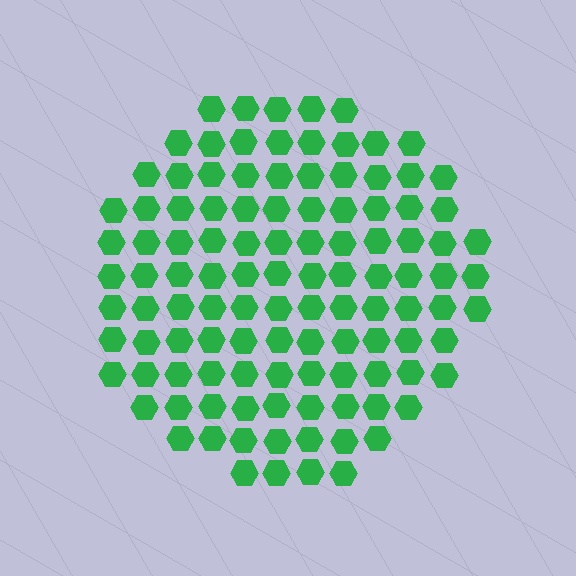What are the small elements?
The small elements are hexagons.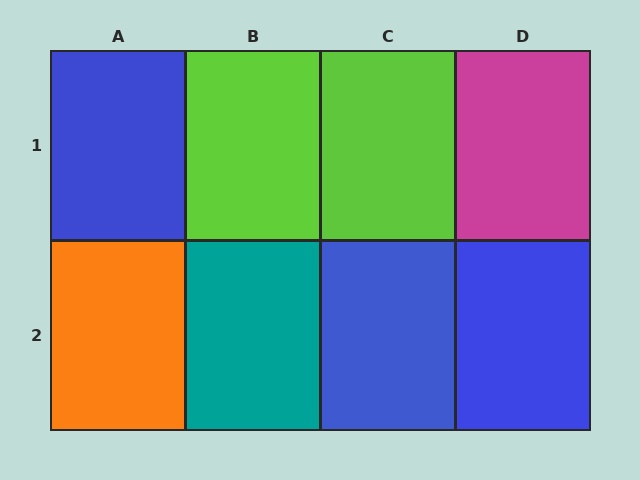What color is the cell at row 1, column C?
Lime.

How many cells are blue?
3 cells are blue.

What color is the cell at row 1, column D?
Magenta.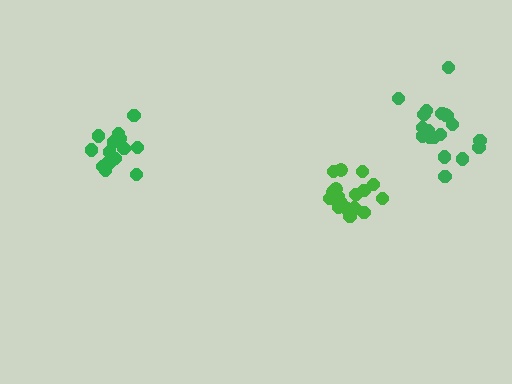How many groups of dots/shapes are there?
There are 3 groups.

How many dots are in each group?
Group 1: 19 dots, Group 2: 20 dots, Group 3: 15 dots (54 total).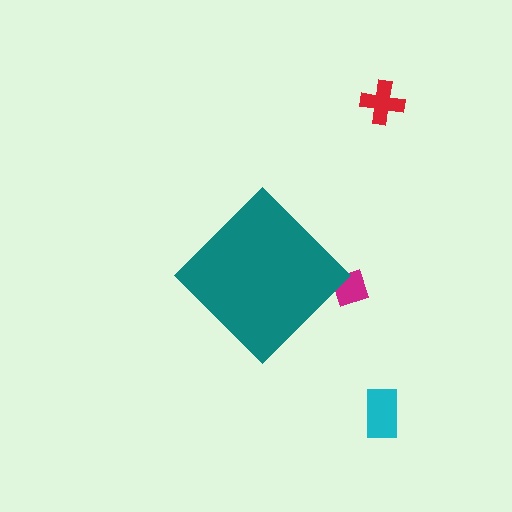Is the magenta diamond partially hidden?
Yes, the magenta diamond is partially hidden behind the teal diamond.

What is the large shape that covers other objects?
A teal diamond.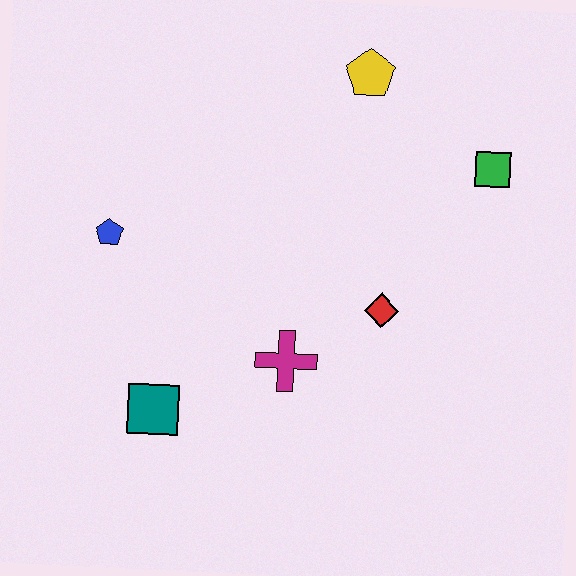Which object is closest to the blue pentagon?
The teal square is closest to the blue pentagon.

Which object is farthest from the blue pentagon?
The green square is farthest from the blue pentagon.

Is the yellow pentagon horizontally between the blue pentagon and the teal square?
No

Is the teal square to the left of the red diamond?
Yes